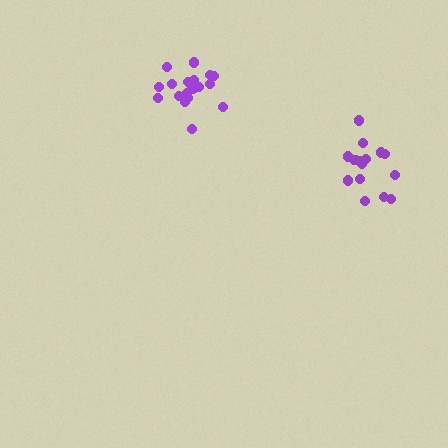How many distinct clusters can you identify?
There are 2 distinct clusters.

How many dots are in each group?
Group 1: 16 dots, Group 2: 19 dots (35 total).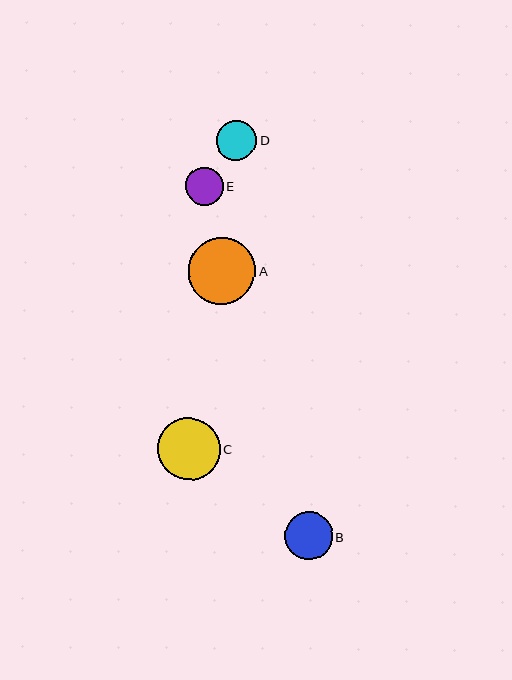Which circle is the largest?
Circle A is the largest with a size of approximately 67 pixels.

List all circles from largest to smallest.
From largest to smallest: A, C, B, D, E.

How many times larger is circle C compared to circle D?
Circle C is approximately 1.5 times the size of circle D.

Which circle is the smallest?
Circle E is the smallest with a size of approximately 38 pixels.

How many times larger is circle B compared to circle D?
Circle B is approximately 1.2 times the size of circle D.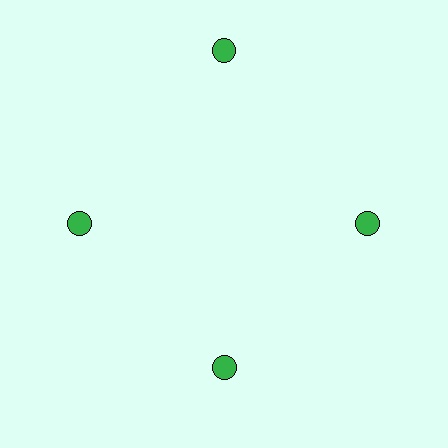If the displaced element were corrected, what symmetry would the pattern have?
It would have 4-fold rotational symmetry — the pattern would map onto itself every 90 degrees.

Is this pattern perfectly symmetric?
No. The 4 green circles are arranged in a ring, but one element near the 12 o'clock position is pushed outward from the center, breaking the 4-fold rotational symmetry.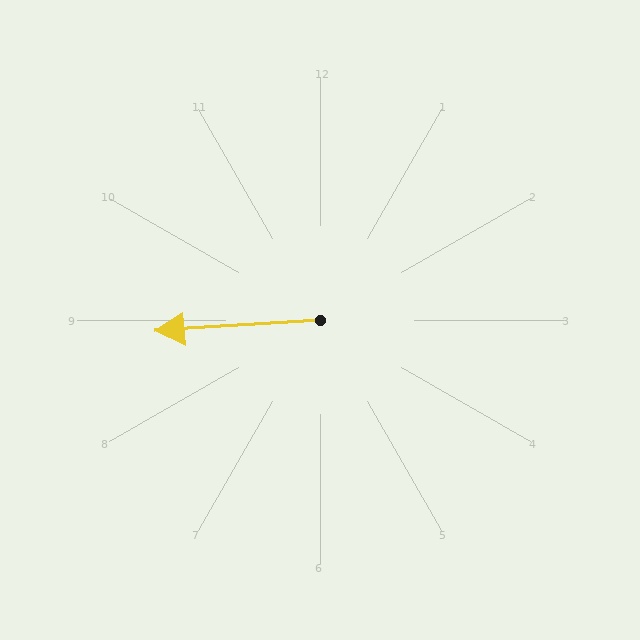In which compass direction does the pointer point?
West.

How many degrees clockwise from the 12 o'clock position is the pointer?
Approximately 266 degrees.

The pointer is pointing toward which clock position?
Roughly 9 o'clock.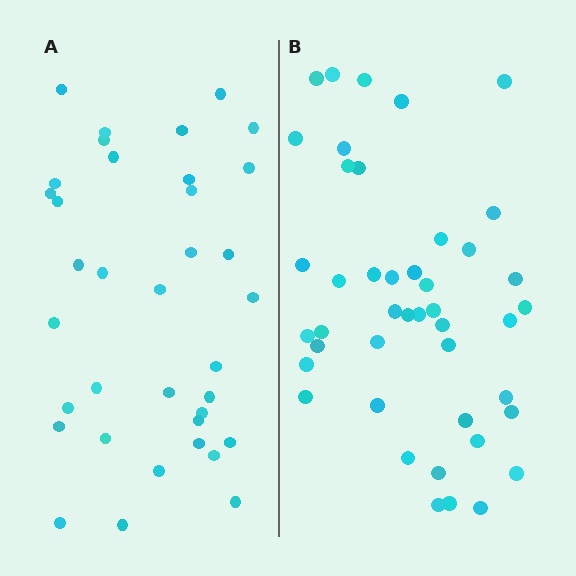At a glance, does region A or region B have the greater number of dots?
Region B (the right region) has more dots.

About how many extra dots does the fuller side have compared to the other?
Region B has roughly 8 or so more dots than region A.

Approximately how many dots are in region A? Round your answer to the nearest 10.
About 40 dots. (The exact count is 36, which rounds to 40.)